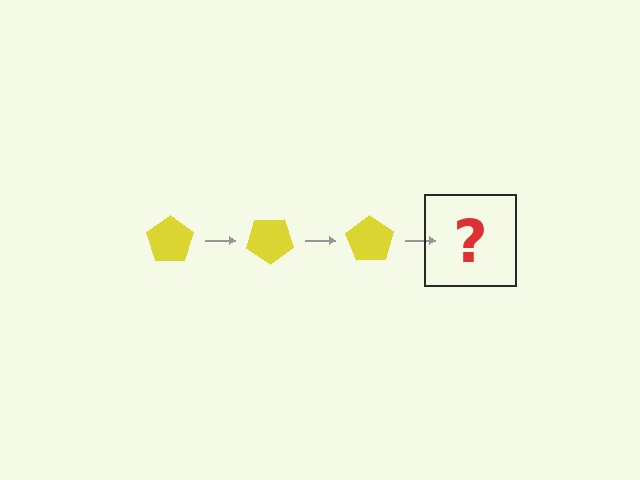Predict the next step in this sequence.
The next step is a yellow pentagon rotated 105 degrees.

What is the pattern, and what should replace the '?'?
The pattern is that the pentagon rotates 35 degrees each step. The '?' should be a yellow pentagon rotated 105 degrees.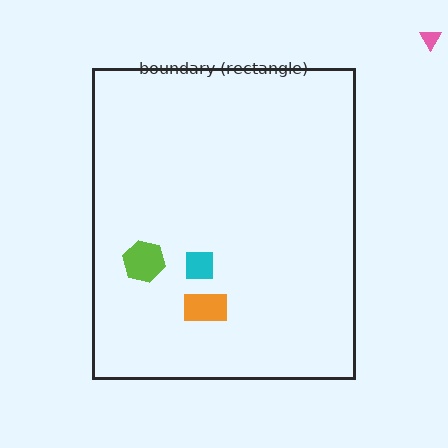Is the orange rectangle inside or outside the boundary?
Inside.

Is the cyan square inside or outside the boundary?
Inside.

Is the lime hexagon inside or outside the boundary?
Inside.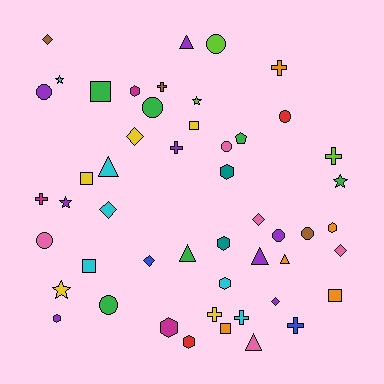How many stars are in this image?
There are 5 stars.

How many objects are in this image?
There are 50 objects.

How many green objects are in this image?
There are 6 green objects.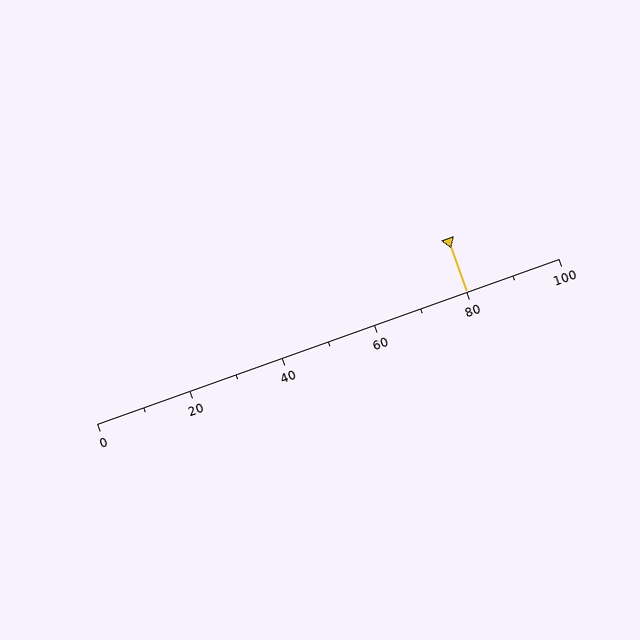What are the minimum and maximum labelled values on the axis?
The axis runs from 0 to 100.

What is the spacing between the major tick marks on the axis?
The major ticks are spaced 20 apart.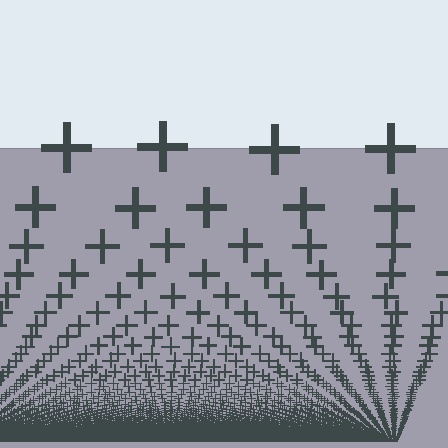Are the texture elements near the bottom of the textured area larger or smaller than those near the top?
Smaller. The gradient is inverted — elements near the bottom are smaller and denser.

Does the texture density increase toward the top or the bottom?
Density increases toward the bottom.